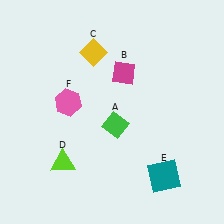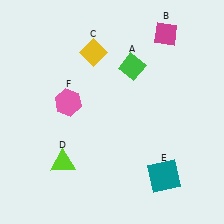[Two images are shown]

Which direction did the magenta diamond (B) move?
The magenta diamond (B) moved right.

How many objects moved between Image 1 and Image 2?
2 objects moved between the two images.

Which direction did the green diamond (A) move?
The green diamond (A) moved up.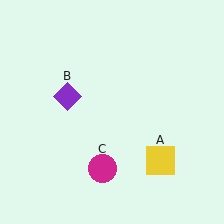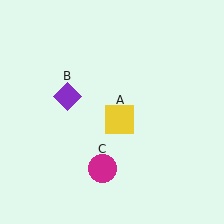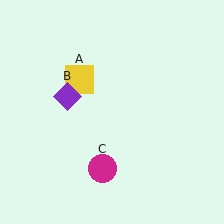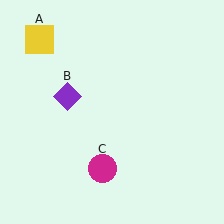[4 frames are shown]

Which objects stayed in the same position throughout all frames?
Purple diamond (object B) and magenta circle (object C) remained stationary.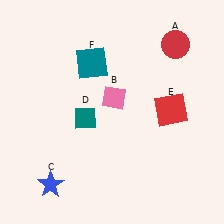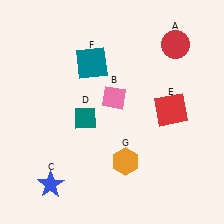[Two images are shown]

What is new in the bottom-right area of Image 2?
An orange hexagon (G) was added in the bottom-right area of Image 2.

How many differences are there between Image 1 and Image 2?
There is 1 difference between the two images.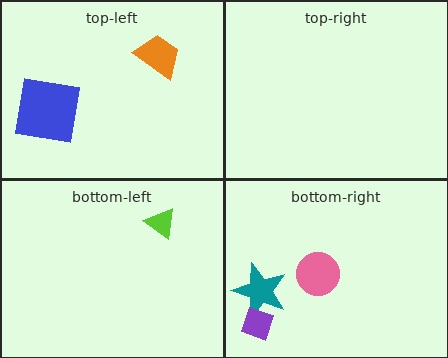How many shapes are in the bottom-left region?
1.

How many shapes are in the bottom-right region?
3.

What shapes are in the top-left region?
The blue square, the orange trapezoid.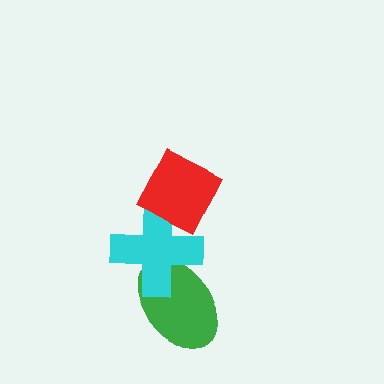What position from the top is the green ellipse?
The green ellipse is 3rd from the top.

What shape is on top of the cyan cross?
The red diamond is on top of the cyan cross.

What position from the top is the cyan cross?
The cyan cross is 2nd from the top.